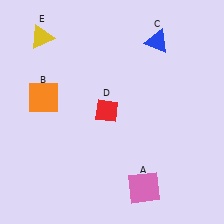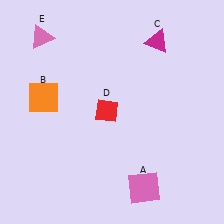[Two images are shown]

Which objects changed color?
C changed from blue to magenta. E changed from yellow to pink.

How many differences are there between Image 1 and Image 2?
There are 2 differences between the two images.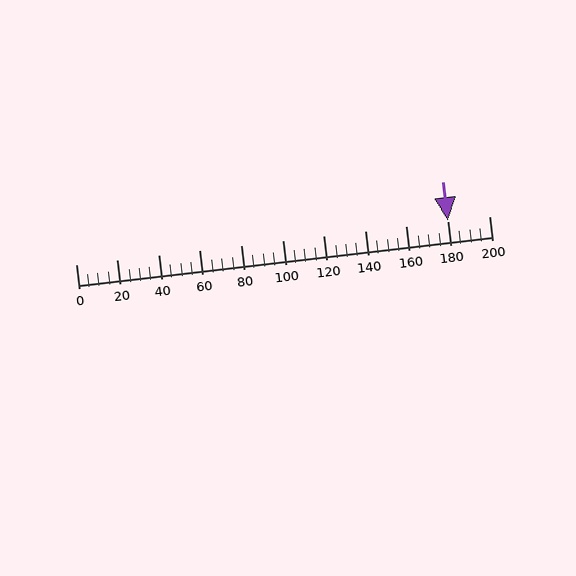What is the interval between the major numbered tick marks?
The major tick marks are spaced 20 units apart.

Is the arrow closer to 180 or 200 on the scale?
The arrow is closer to 180.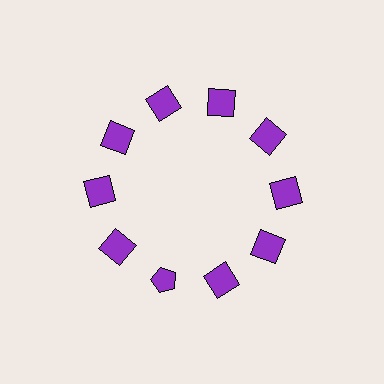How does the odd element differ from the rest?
It has a different shape: pentagon instead of square.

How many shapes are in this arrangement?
There are 10 shapes arranged in a ring pattern.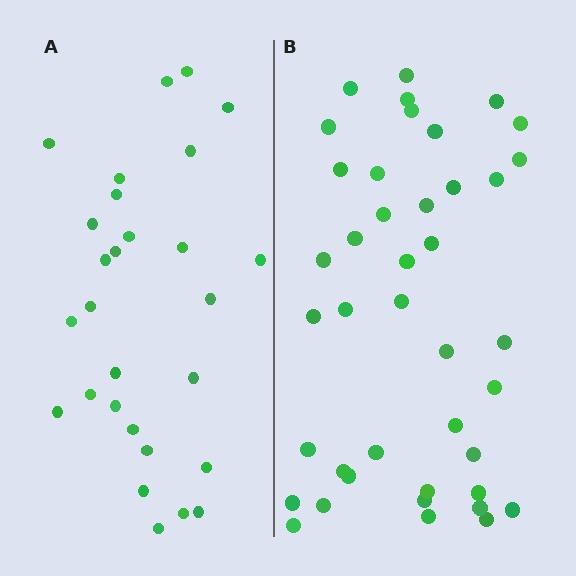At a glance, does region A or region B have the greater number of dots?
Region B (the right region) has more dots.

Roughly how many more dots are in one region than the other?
Region B has approximately 15 more dots than region A.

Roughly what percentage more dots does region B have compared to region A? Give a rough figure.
About 45% more.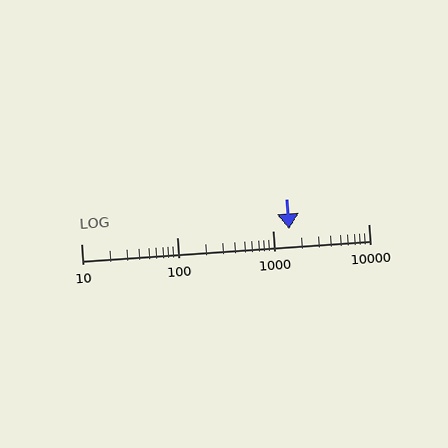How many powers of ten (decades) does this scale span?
The scale spans 3 decades, from 10 to 10000.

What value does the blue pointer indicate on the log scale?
The pointer indicates approximately 1500.